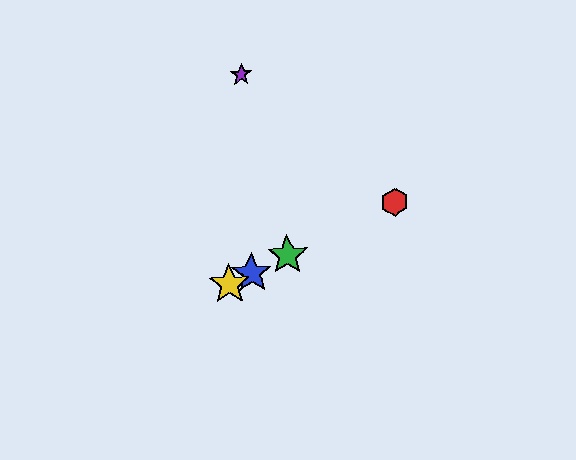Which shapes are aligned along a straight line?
The red hexagon, the blue star, the green star, the yellow star are aligned along a straight line.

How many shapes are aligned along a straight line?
4 shapes (the red hexagon, the blue star, the green star, the yellow star) are aligned along a straight line.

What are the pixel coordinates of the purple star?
The purple star is at (241, 75).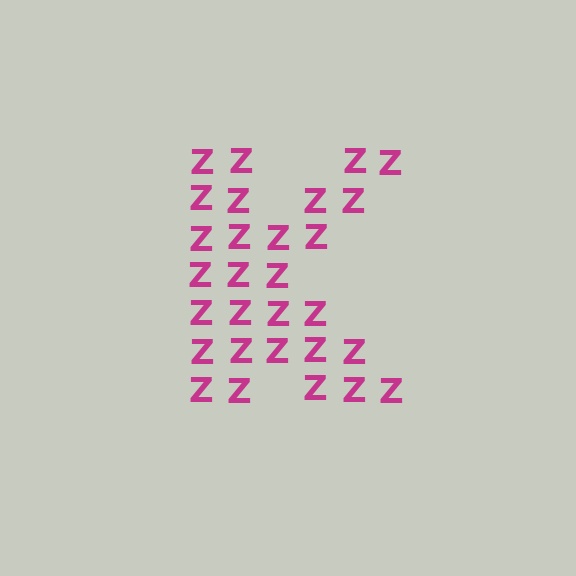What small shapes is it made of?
It is made of small letter Z's.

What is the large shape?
The large shape is the letter K.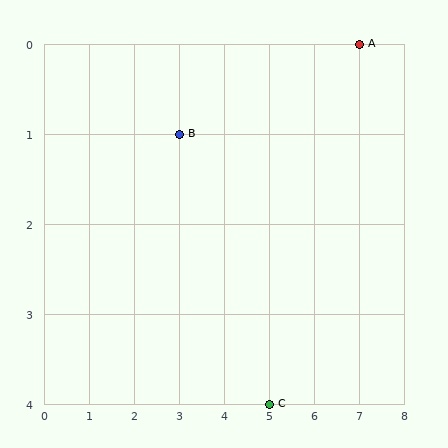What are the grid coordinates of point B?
Point B is at grid coordinates (3, 1).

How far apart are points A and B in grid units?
Points A and B are 4 columns and 1 row apart (about 4.1 grid units diagonally).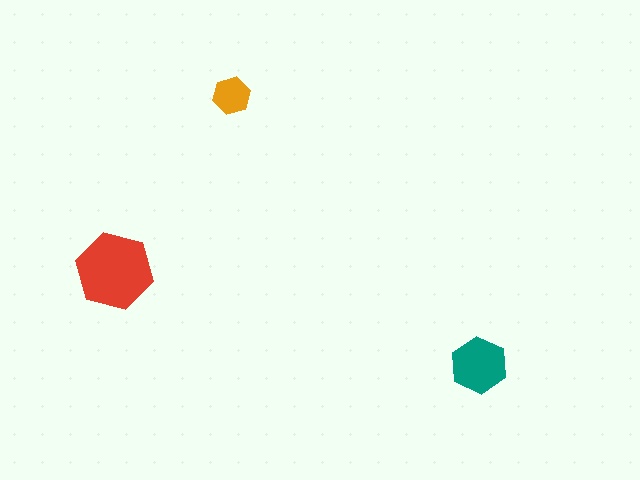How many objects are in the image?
There are 3 objects in the image.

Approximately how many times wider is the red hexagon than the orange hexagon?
About 2 times wider.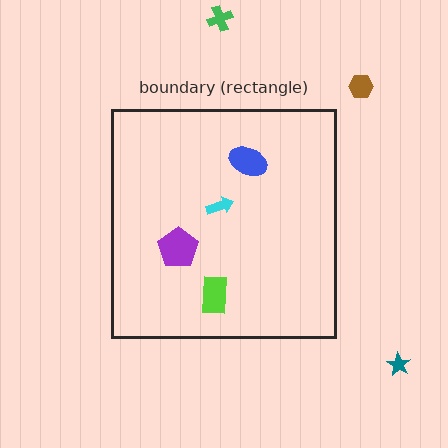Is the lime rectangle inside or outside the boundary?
Inside.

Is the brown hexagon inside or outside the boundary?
Outside.